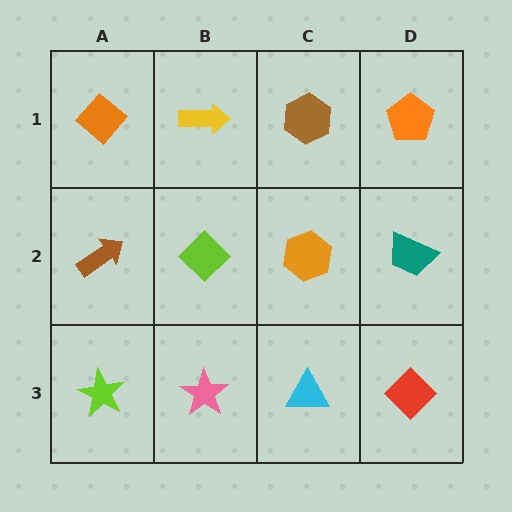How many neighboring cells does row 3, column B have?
3.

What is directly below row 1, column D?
A teal trapezoid.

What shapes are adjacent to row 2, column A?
An orange diamond (row 1, column A), a lime star (row 3, column A), a lime diamond (row 2, column B).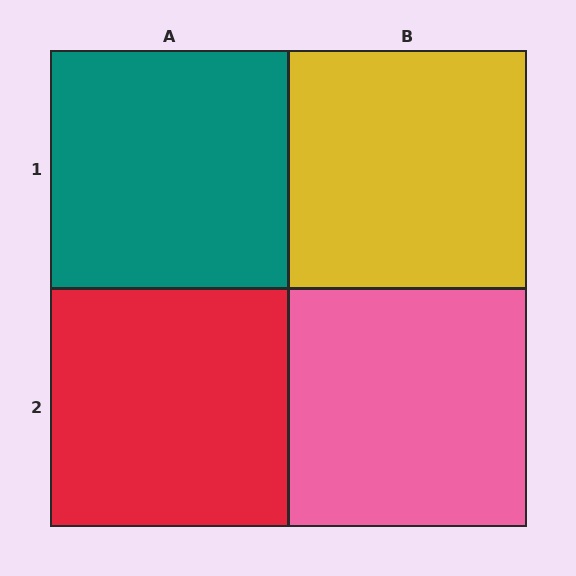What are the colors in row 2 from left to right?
Red, pink.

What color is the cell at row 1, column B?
Yellow.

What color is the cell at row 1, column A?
Teal.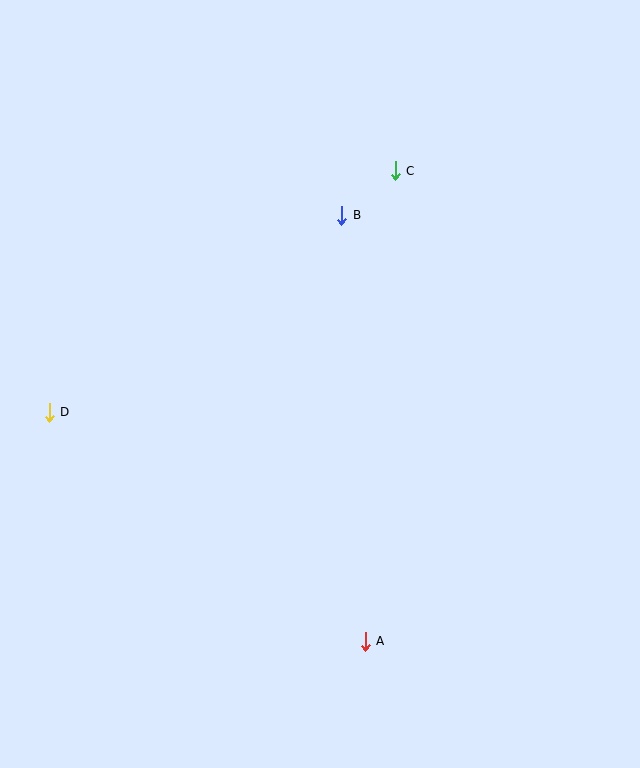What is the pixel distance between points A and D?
The distance between A and D is 390 pixels.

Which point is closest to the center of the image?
Point B at (342, 215) is closest to the center.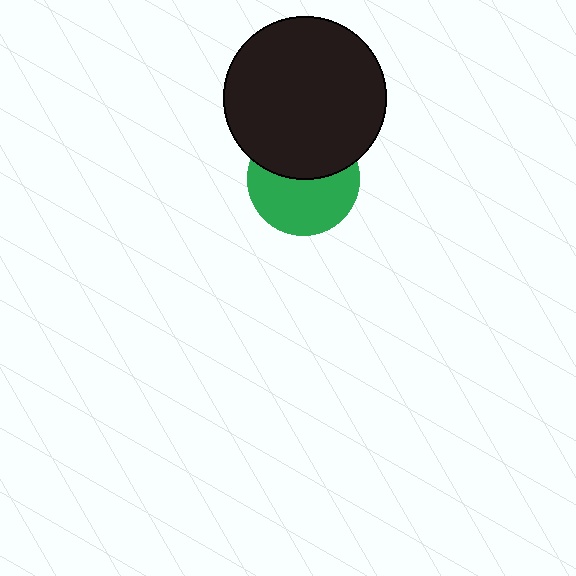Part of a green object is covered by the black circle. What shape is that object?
It is a circle.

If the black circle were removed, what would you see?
You would see the complete green circle.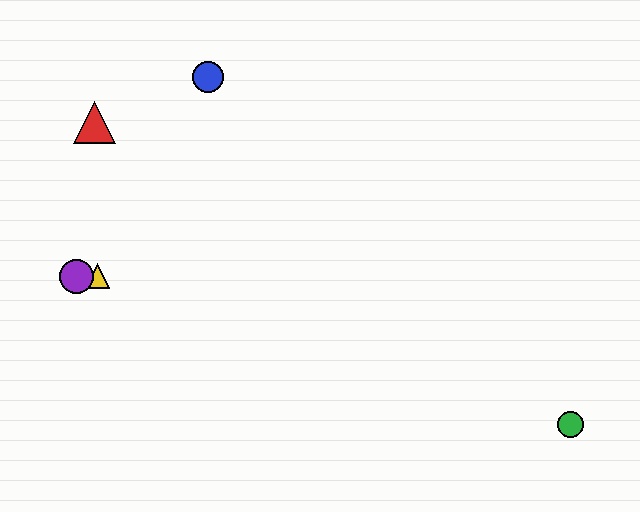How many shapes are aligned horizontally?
2 shapes (the yellow triangle, the purple circle) are aligned horizontally.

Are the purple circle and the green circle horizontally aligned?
No, the purple circle is at y≈276 and the green circle is at y≈425.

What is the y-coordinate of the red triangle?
The red triangle is at y≈122.